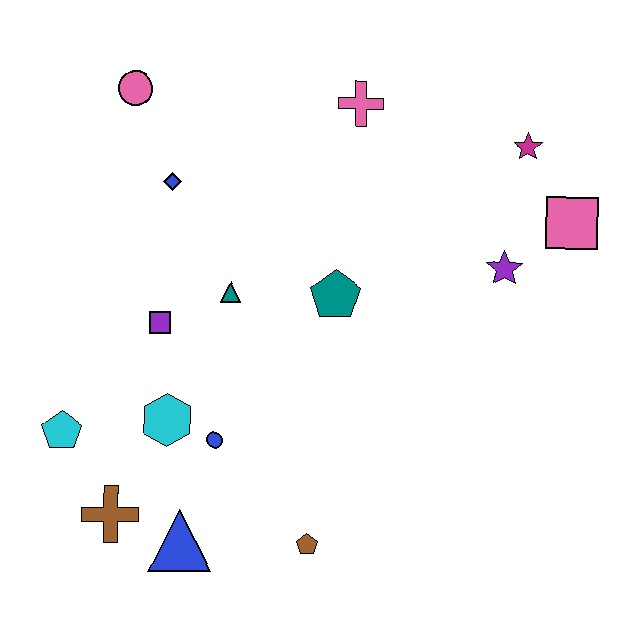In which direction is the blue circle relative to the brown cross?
The blue circle is to the right of the brown cross.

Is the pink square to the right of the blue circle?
Yes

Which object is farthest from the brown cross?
The magenta star is farthest from the brown cross.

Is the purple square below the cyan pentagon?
No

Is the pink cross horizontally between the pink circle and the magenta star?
Yes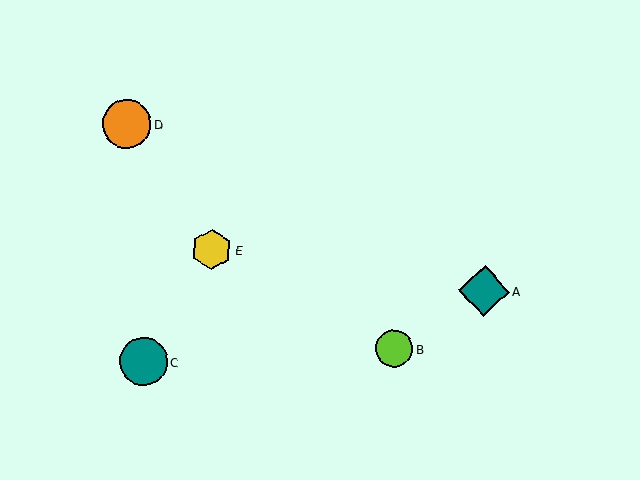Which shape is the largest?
The teal diamond (labeled A) is the largest.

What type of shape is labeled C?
Shape C is a teal circle.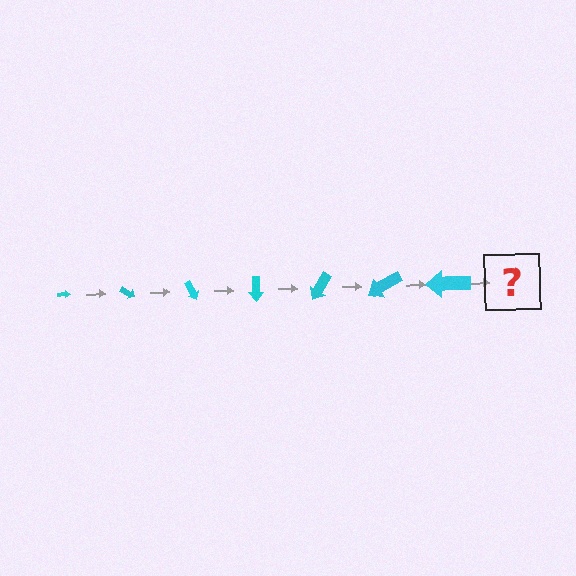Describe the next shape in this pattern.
It should be an arrow, larger than the previous one and rotated 210 degrees from the start.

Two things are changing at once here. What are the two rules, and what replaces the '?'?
The two rules are that the arrow grows larger each step and it rotates 30 degrees each step. The '?' should be an arrow, larger than the previous one and rotated 210 degrees from the start.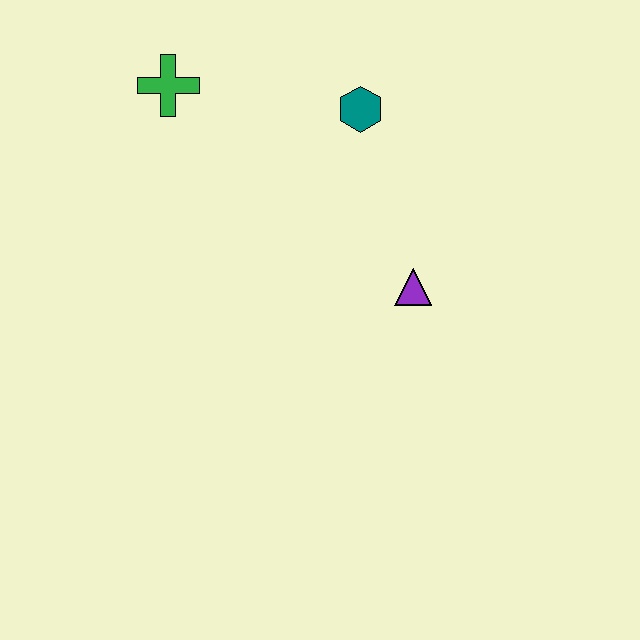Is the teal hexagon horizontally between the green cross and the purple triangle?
Yes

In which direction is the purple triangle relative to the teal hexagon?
The purple triangle is below the teal hexagon.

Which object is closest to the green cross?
The teal hexagon is closest to the green cross.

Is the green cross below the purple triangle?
No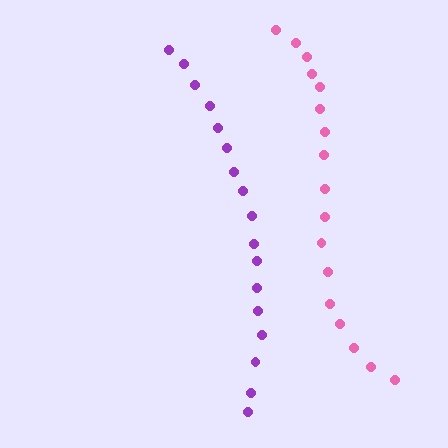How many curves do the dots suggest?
There are 2 distinct paths.